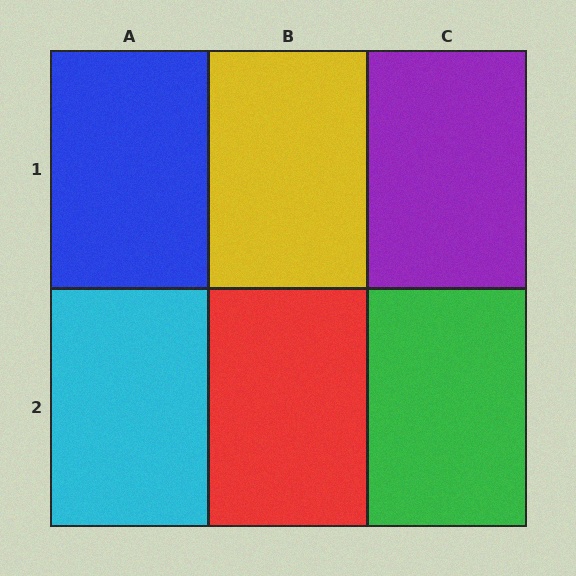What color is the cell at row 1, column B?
Yellow.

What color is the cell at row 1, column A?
Blue.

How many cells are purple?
1 cell is purple.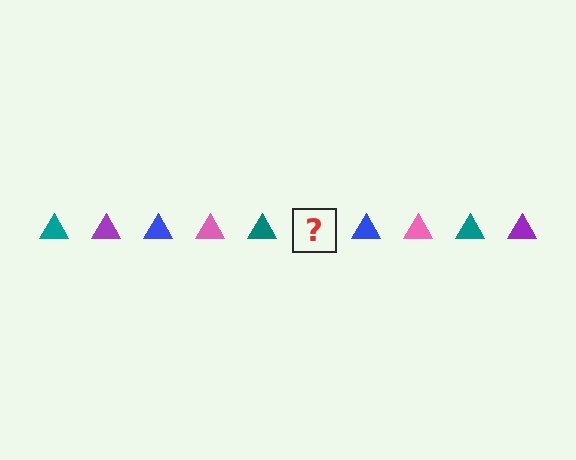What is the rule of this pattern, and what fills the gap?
The rule is that the pattern cycles through teal, purple, blue, pink triangles. The gap should be filled with a purple triangle.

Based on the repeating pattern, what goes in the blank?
The blank should be a purple triangle.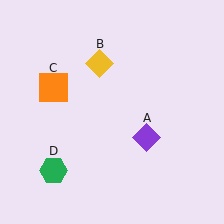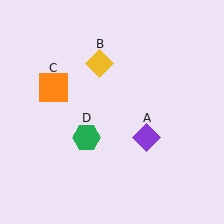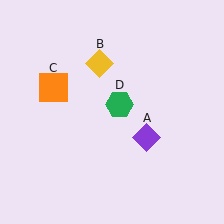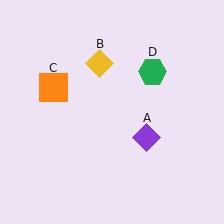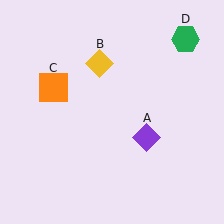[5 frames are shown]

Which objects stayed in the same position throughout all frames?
Purple diamond (object A) and yellow diamond (object B) and orange square (object C) remained stationary.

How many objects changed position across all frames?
1 object changed position: green hexagon (object D).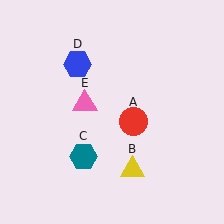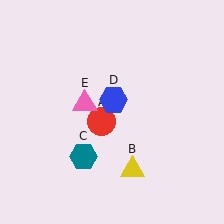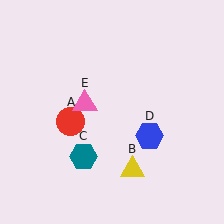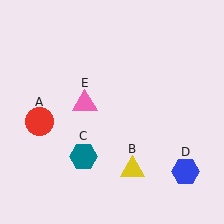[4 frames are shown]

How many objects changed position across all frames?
2 objects changed position: red circle (object A), blue hexagon (object D).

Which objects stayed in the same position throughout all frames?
Yellow triangle (object B) and teal hexagon (object C) and pink triangle (object E) remained stationary.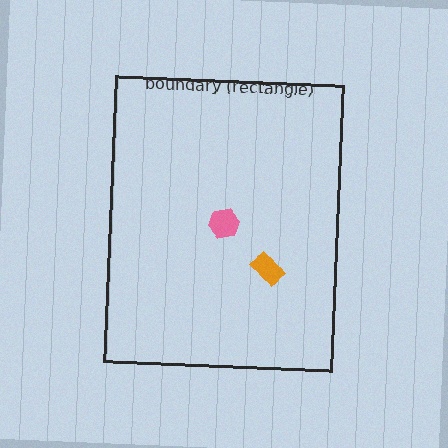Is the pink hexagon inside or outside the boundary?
Inside.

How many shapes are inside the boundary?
2 inside, 0 outside.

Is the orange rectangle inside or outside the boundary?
Inside.